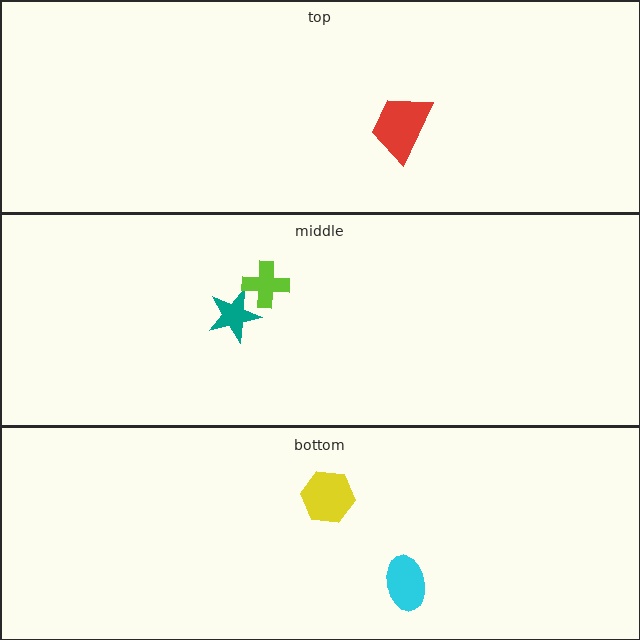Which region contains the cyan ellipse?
The bottom region.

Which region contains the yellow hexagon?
The bottom region.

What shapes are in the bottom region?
The cyan ellipse, the yellow hexagon.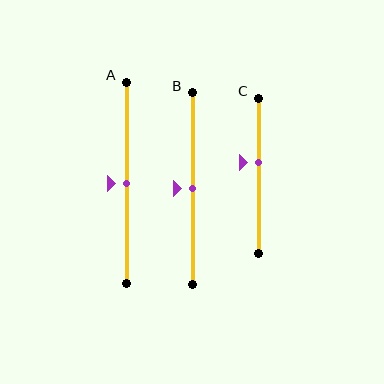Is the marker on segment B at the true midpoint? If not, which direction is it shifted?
Yes, the marker on segment B is at the true midpoint.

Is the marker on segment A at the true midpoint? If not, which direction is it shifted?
Yes, the marker on segment A is at the true midpoint.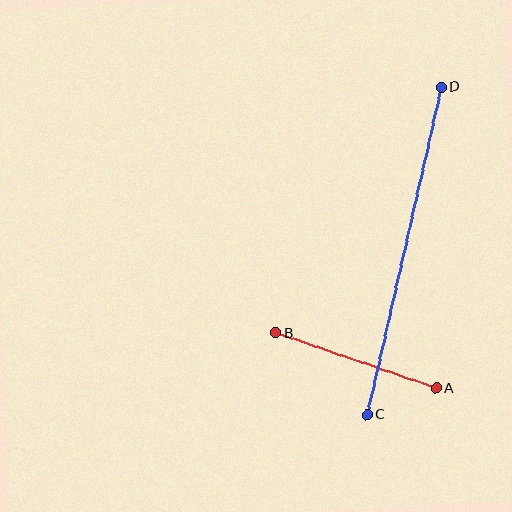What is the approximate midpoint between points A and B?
The midpoint is at approximately (356, 360) pixels.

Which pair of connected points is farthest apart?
Points C and D are farthest apart.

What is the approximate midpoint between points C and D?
The midpoint is at approximately (404, 251) pixels.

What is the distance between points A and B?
The distance is approximately 169 pixels.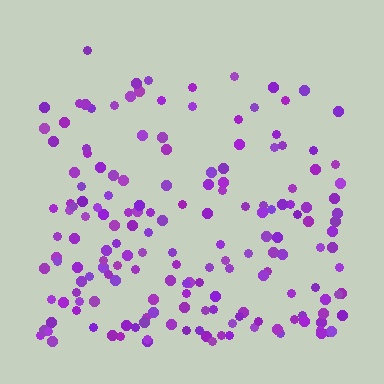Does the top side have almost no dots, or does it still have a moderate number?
Still a moderate number, just noticeably fewer than the bottom.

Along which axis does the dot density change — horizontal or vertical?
Vertical.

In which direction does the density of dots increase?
From top to bottom, with the bottom side densest.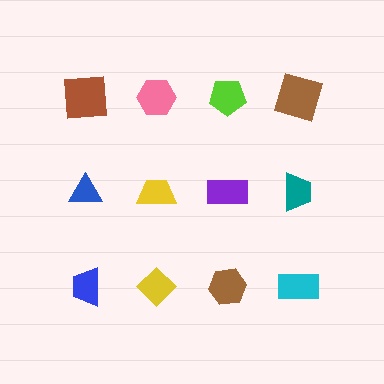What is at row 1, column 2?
A pink hexagon.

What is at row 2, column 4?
A teal trapezoid.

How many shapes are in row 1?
4 shapes.